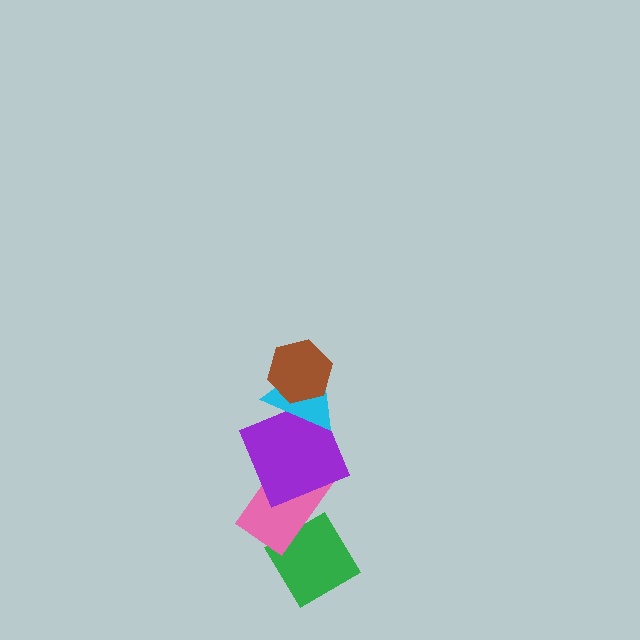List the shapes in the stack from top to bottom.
From top to bottom: the brown hexagon, the cyan triangle, the purple square, the pink rectangle, the green diamond.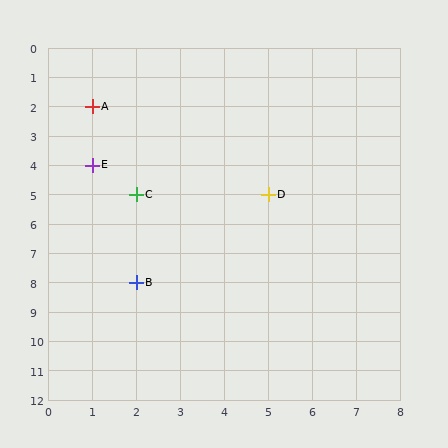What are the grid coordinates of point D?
Point D is at grid coordinates (5, 5).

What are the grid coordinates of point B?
Point B is at grid coordinates (2, 8).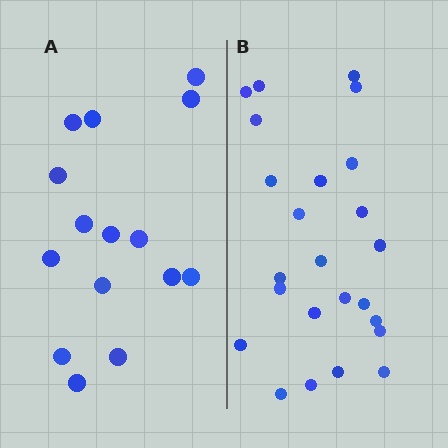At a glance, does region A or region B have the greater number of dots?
Region B (the right region) has more dots.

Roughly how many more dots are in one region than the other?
Region B has roughly 8 or so more dots than region A.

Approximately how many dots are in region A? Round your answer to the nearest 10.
About 20 dots. (The exact count is 15, which rounds to 20.)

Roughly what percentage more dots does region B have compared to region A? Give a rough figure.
About 60% more.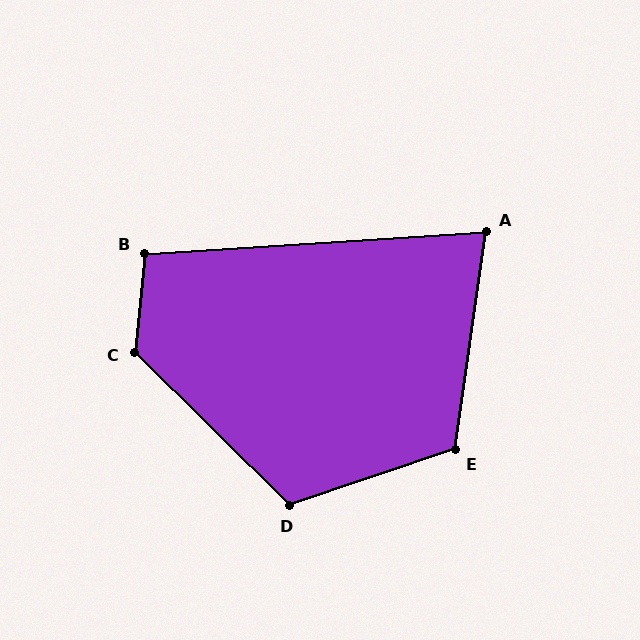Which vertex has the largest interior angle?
C, at approximately 129 degrees.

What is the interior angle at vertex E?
Approximately 116 degrees (obtuse).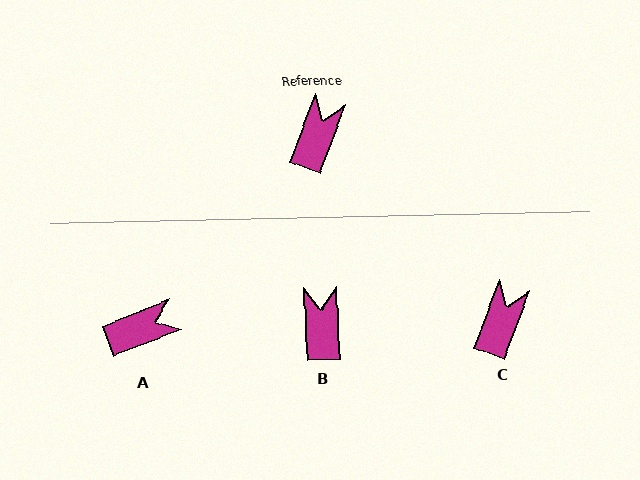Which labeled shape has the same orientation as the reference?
C.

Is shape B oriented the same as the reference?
No, it is off by about 23 degrees.